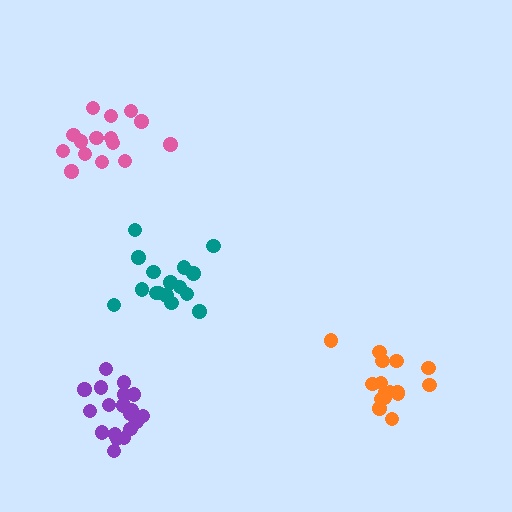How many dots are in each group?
Group 1: 15 dots, Group 2: 16 dots, Group 3: 19 dots, Group 4: 16 dots (66 total).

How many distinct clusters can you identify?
There are 4 distinct clusters.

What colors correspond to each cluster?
The clusters are colored: pink, orange, purple, teal.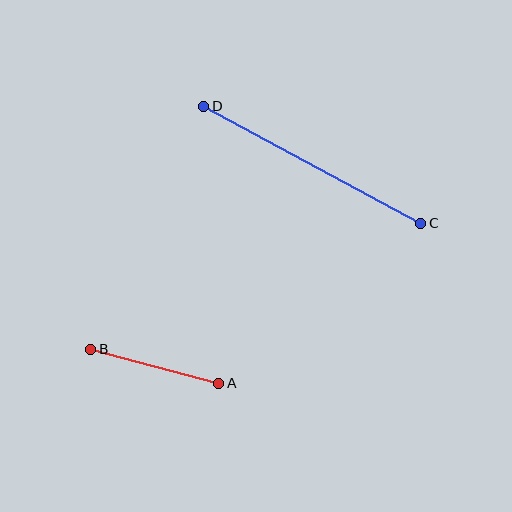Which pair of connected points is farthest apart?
Points C and D are farthest apart.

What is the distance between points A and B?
The distance is approximately 133 pixels.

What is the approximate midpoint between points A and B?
The midpoint is at approximately (155, 366) pixels.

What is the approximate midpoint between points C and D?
The midpoint is at approximately (312, 165) pixels.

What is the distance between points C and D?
The distance is approximately 246 pixels.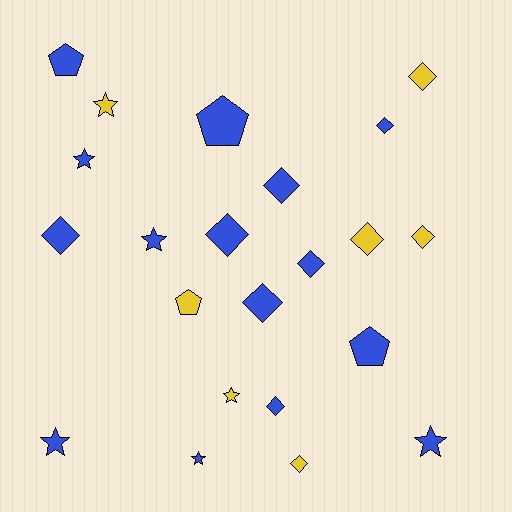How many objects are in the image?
There are 22 objects.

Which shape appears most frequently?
Diamond, with 11 objects.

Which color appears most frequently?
Blue, with 15 objects.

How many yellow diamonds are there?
There are 4 yellow diamonds.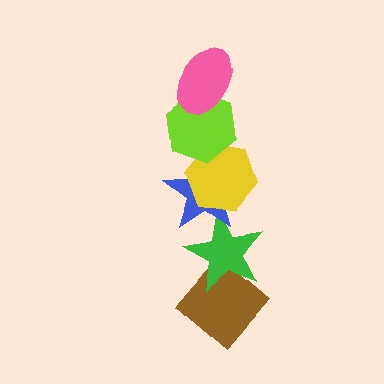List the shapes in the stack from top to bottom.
From top to bottom: the pink ellipse, the lime hexagon, the yellow hexagon, the blue star, the green star, the brown diamond.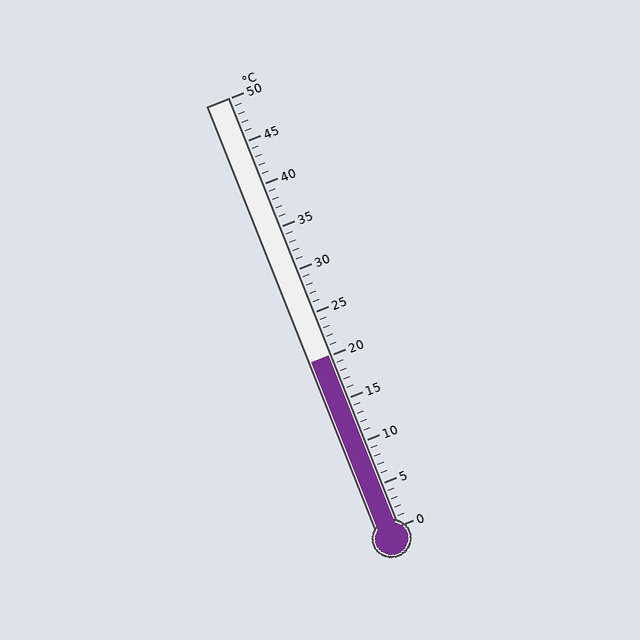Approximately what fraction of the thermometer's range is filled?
The thermometer is filled to approximately 40% of its range.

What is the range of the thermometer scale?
The thermometer scale ranges from 0°C to 50°C.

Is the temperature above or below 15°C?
The temperature is above 15°C.